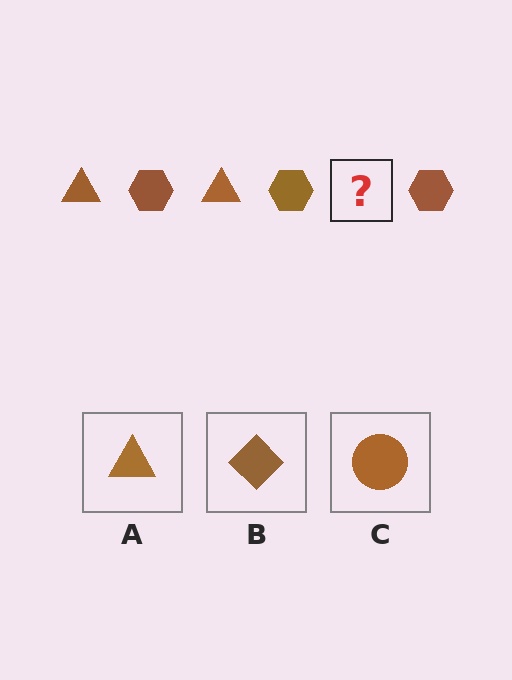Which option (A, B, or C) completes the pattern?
A.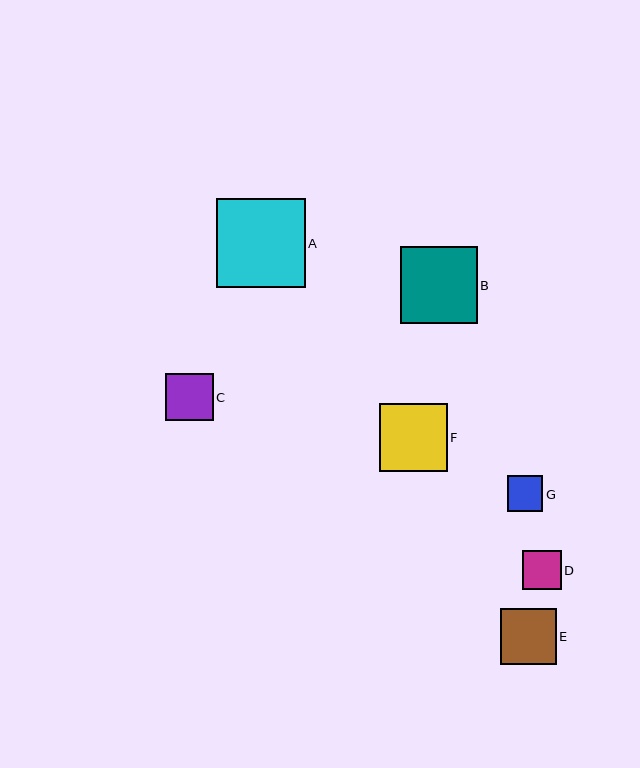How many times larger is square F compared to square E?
Square F is approximately 1.2 times the size of square E.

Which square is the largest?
Square A is the largest with a size of approximately 89 pixels.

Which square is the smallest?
Square G is the smallest with a size of approximately 36 pixels.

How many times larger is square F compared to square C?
Square F is approximately 1.4 times the size of square C.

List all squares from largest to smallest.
From largest to smallest: A, B, F, E, C, D, G.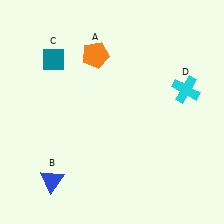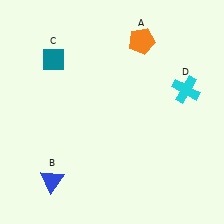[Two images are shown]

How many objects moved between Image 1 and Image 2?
1 object moved between the two images.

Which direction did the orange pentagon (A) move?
The orange pentagon (A) moved right.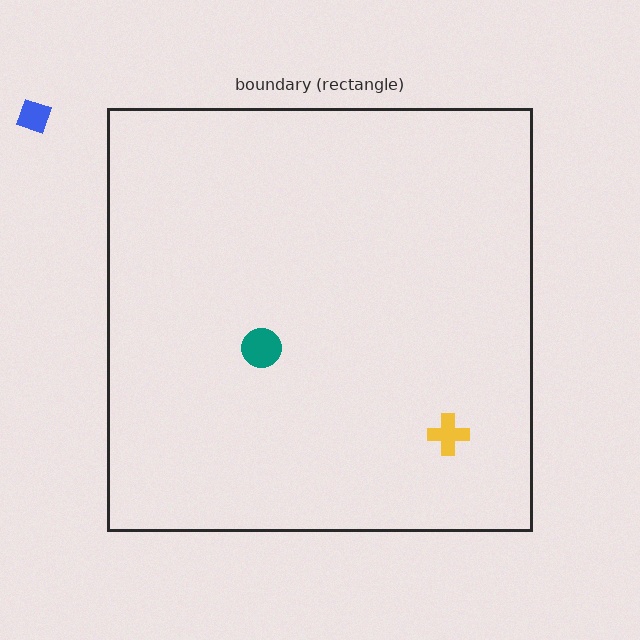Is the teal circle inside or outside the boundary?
Inside.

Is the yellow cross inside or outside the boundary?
Inside.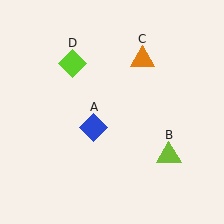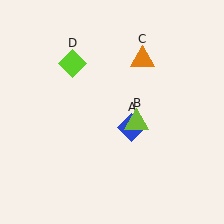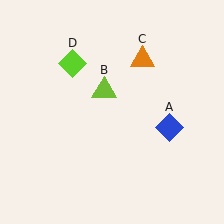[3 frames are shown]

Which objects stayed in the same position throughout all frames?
Orange triangle (object C) and lime diamond (object D) remained stationary.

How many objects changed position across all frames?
2 objects changed position: blue diamond (object A), lime triangle (object B).